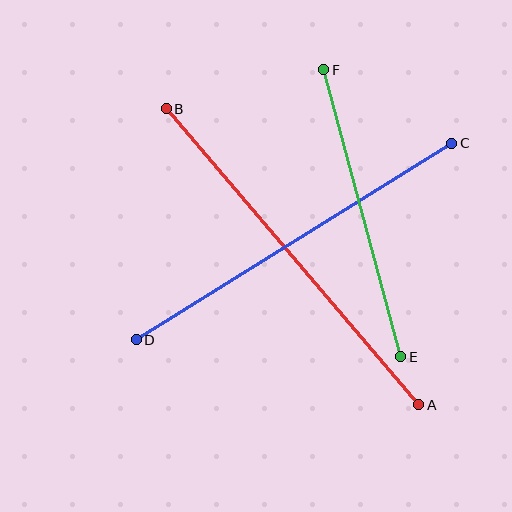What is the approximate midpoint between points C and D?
The midpoint is at approximately (294, 242) pixels.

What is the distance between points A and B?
The distance is approximately 389 pixels.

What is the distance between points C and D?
The distance is approximately 372 pixels.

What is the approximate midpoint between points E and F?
The midpoint is at approximately (362, 213) pixels.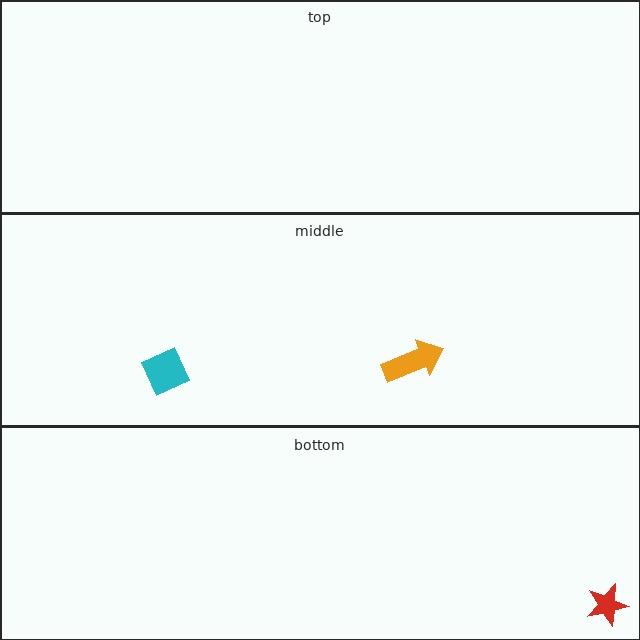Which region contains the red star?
The bottom region.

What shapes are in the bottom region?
The red star.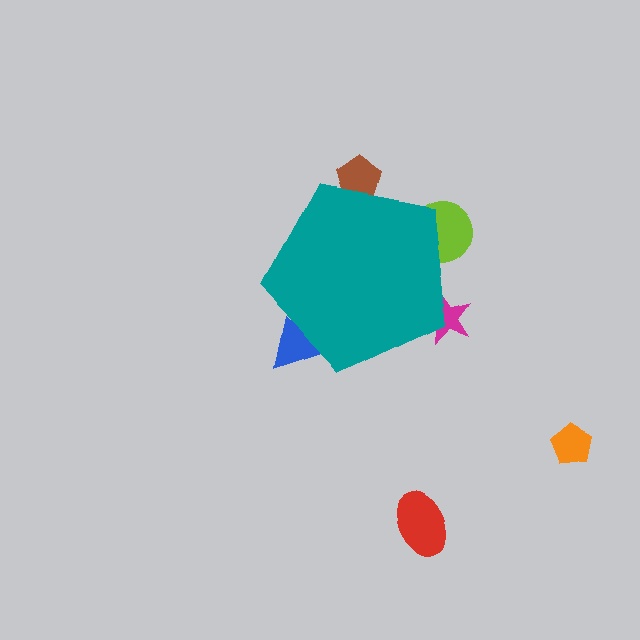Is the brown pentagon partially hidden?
Yes, the brown pentagon is partially hidden behind the teal pentagon.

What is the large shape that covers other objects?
A teal pentagon.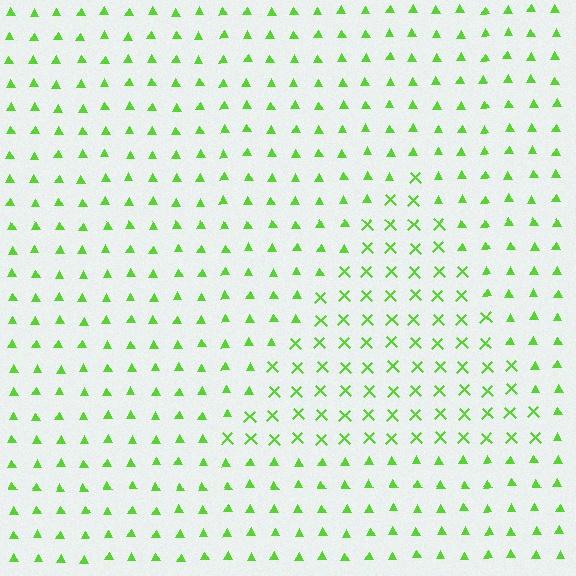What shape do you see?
I see a triangle.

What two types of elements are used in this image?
The image uses X marks inside the triangle region and triangles outside it.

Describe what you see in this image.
The image is filled with small lime elements arranged in a uniform grid. A triangle-shaped region contains X marks, while the surrounding area contains triangles. The boundary is defined purely by the change in element shape.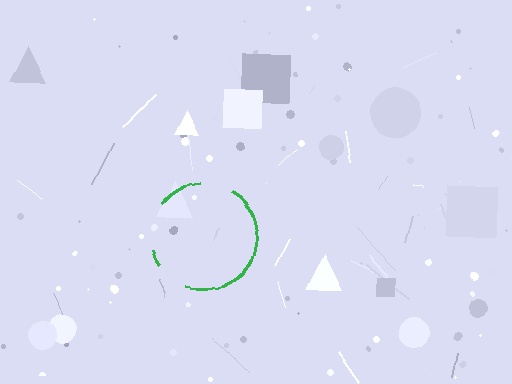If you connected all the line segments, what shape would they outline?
They would outline a circle.